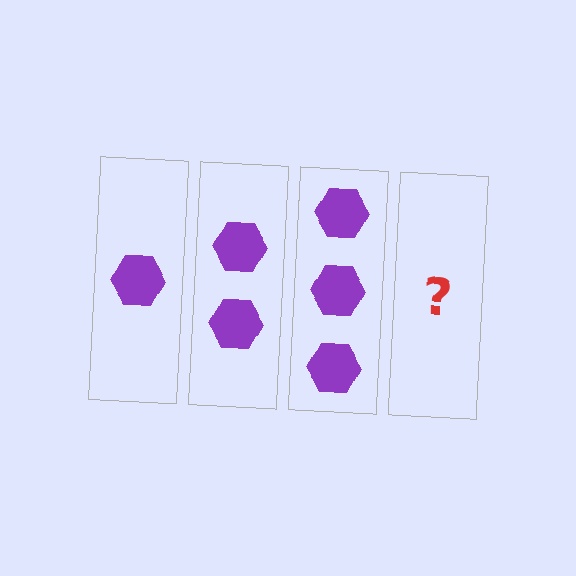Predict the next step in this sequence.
The next step is 4 hexagons.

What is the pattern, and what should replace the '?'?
The pattern is that each step adds one more hexagon. The '?' should be 4 hexagons.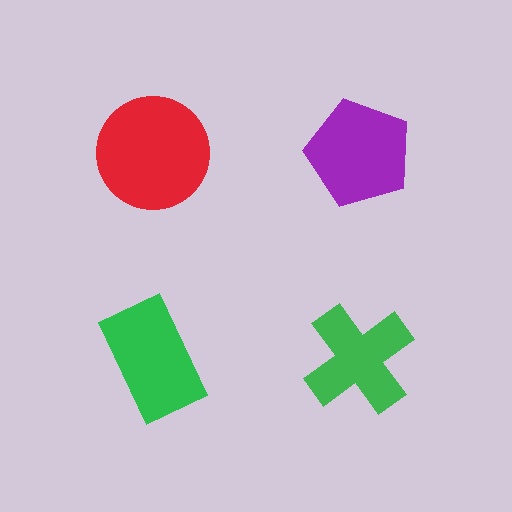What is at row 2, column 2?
A green cross.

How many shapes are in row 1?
2 shapes.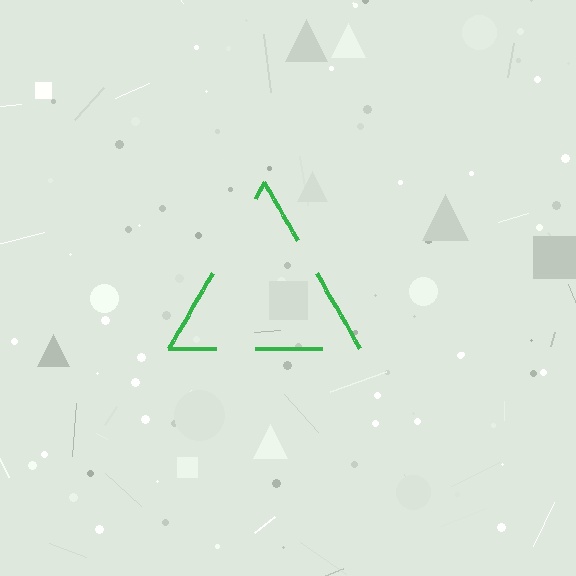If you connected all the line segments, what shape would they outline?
They would outline a triangle.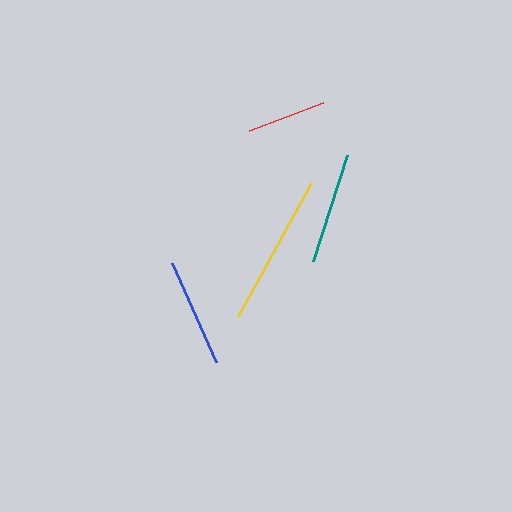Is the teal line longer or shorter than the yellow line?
The yellow line is longer than the teal line.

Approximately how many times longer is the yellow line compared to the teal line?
The yellow line is approximately 1.3 times the length of the teal line.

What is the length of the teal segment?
The teal segment is approximately 112 pixels long.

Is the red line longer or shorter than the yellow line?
The yellow line is longer than the red line.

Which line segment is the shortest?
The red line is the shortest at approximately 79 pixels.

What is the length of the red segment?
The red segment is approximately 79 pixels long.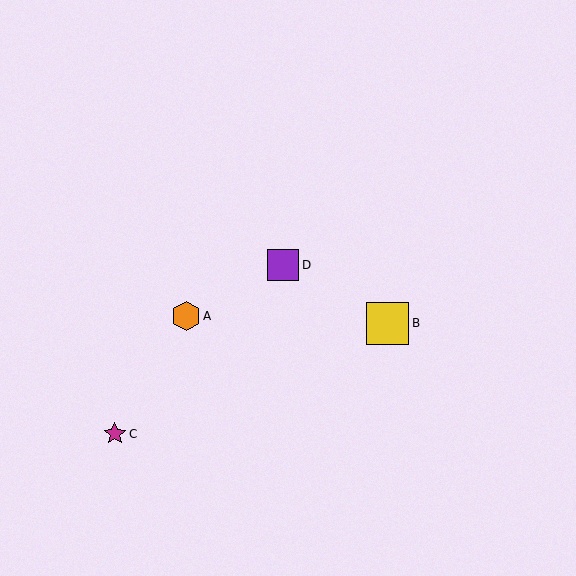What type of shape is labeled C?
Shape C is a magenta star.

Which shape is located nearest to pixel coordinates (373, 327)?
The yellow square (labeled B) at (388, 323) is nearest to that location.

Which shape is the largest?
The yellow square (labeled B) is the largest.